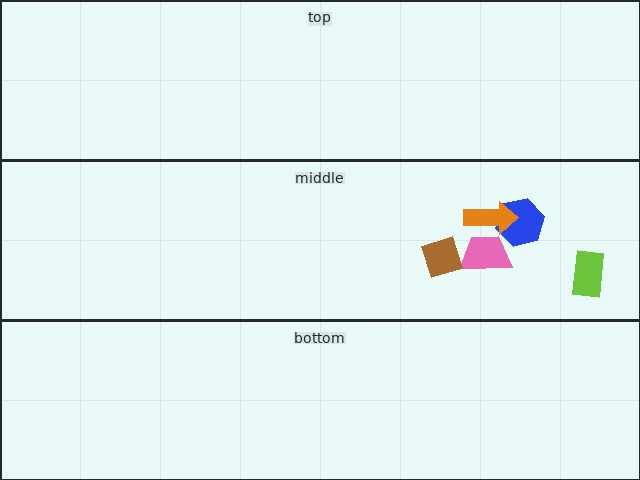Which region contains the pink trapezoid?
The middle region.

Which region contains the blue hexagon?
The middle region.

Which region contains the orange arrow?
The middle region.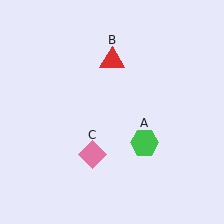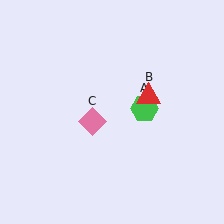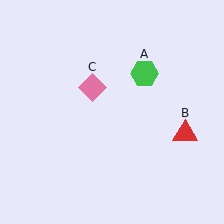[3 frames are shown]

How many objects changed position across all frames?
3 objects changed position: green hexagon (object A), red triangle (object B), pink diamond (object C).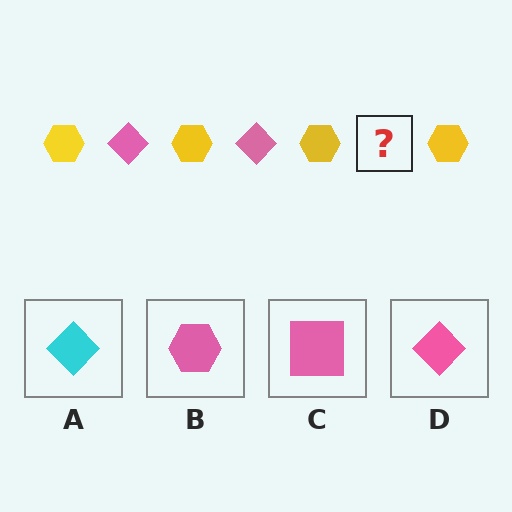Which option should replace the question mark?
Option D.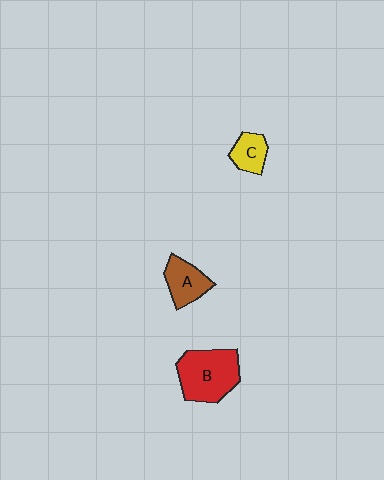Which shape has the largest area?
Shape B (red).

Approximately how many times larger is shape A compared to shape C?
Approximately 1.3 times.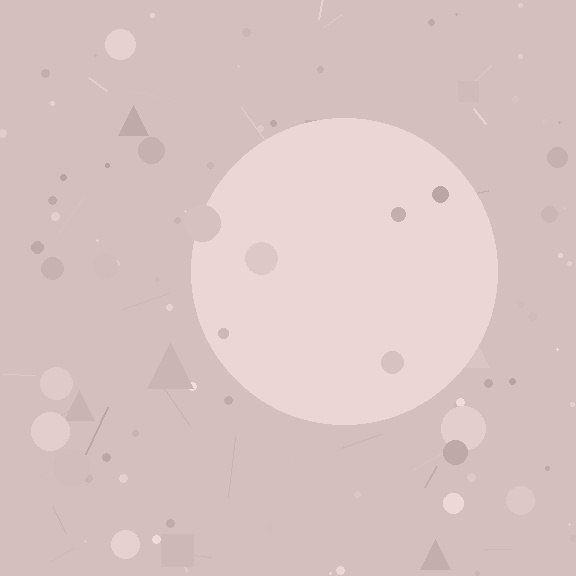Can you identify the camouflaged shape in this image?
The camouflaged shape is a circle.